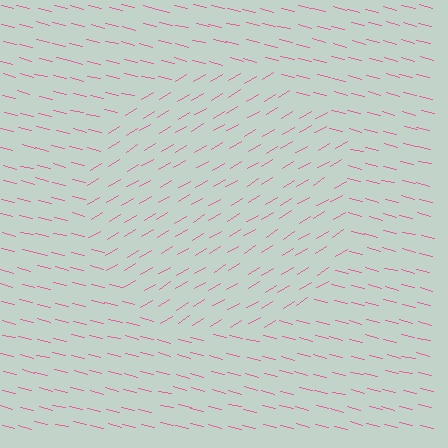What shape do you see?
I see a circle.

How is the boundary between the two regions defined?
The boundary is defined purely by a change in line orientation (approximately 45 degrees difference). All lines are the same color and thickness.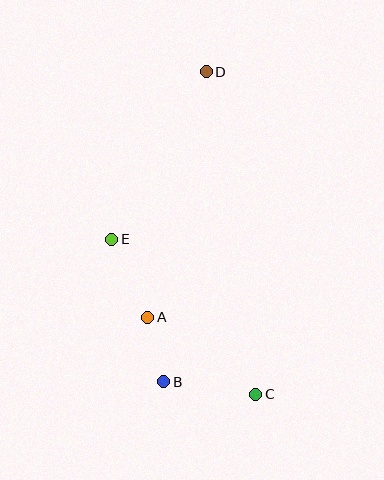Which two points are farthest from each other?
Points C and D are farthest from each other.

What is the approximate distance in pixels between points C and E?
The distance between C and E is approximately 211 pixels.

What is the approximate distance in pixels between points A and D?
The distance between A and D is approximately 252 pixels.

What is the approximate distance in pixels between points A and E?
The distance between A and E is approximately 86 pixels.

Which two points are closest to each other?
Points A and B are closest to each other.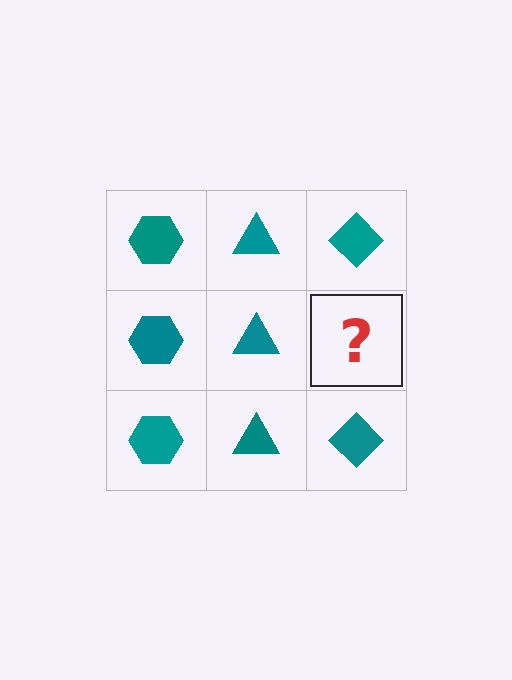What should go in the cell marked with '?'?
The missing cell should contain a teal diamond.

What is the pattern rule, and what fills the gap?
The rule is that each column has a consistent shape. The gap should be filled with a teal diamond.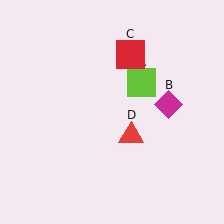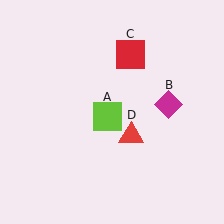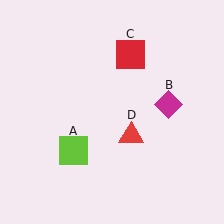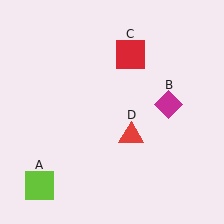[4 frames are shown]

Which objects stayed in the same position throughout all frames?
Magenta diamond (object B) and red square (object C) and red triangle (object D) remained stationary.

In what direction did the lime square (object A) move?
The lime square (object A) moved down and to the left.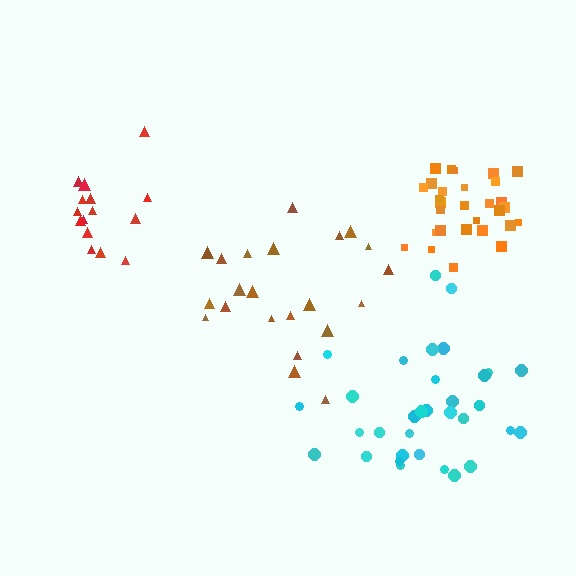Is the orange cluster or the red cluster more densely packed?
Orange.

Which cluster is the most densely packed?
Orange.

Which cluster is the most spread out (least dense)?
Brown.